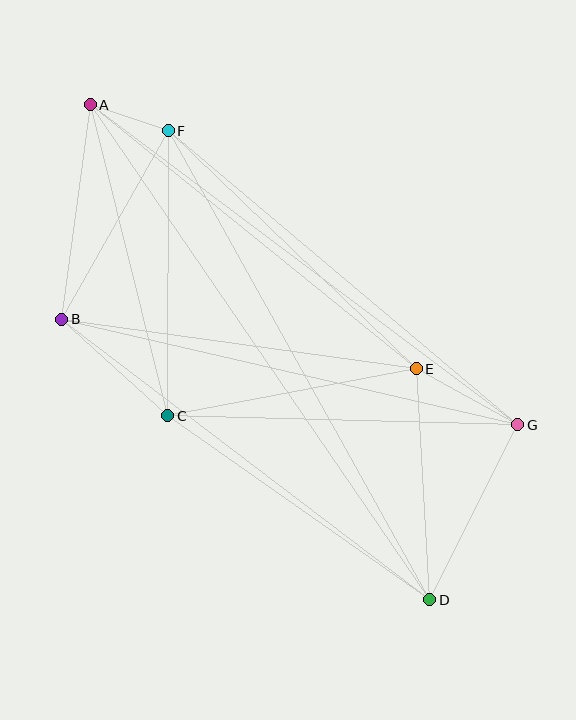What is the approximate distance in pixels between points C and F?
The distance between C and F is approximately 285 pixels.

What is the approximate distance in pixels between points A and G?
The distance between A and G is approximately 534 pixels.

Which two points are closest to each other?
Points A and F are closest to each other.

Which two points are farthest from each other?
Points A and D are farthest from each other.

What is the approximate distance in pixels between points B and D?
The distance between B and D is approximately 463 pixels.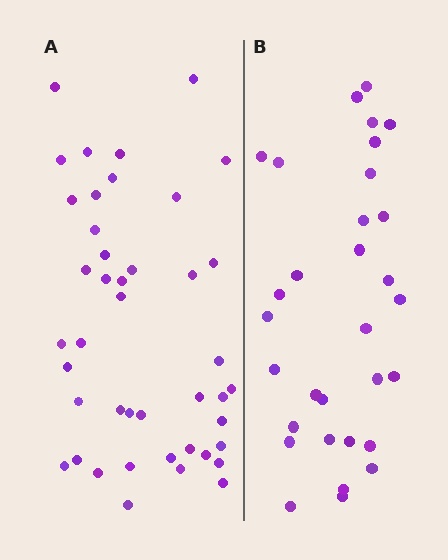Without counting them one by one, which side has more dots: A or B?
Region A (the left region) has more dots.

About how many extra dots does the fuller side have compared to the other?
Region A has roughly 12 or so more dots than region B.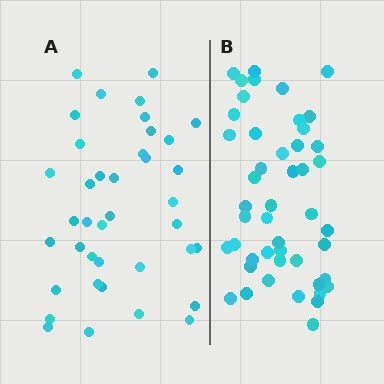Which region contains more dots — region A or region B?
Region B (the right region) has more dots.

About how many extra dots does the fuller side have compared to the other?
Region B has roughly 8 or so more dots than region A.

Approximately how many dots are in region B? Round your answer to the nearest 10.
About 50 dots. (The exact count is 47, which rounds to 50.)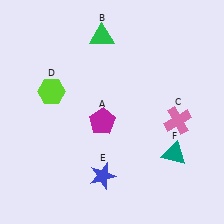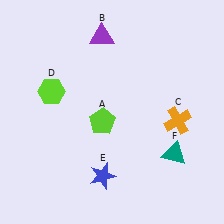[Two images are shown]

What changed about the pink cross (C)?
In Image 1, C is pink. In Image 2, it changed to orange.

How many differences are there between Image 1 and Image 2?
There are 3 differences between the two images.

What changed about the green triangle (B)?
In Image 1, B is green. In Image 2, it changed to purple.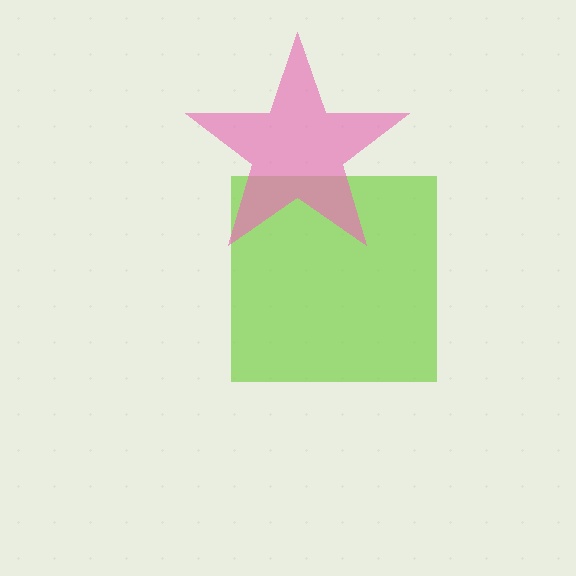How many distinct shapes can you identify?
There are 2 distinct shapes: a lime square, a pink star.